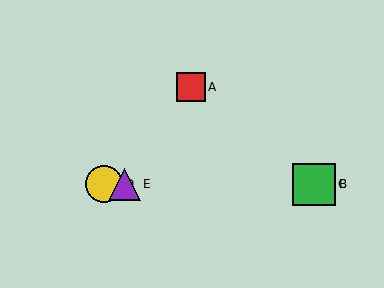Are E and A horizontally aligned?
No, E is at y≈184 and A is at y≈87.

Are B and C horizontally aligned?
Yes, both are at y≈184.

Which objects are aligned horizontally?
Objects B, C, D, E are aligned horizontally.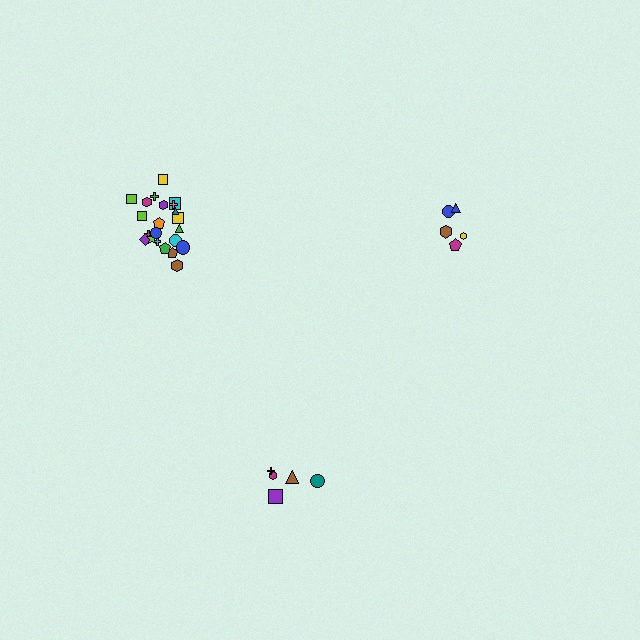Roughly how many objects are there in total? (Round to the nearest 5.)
Roughly 30 objects in total.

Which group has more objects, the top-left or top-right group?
The top-left group.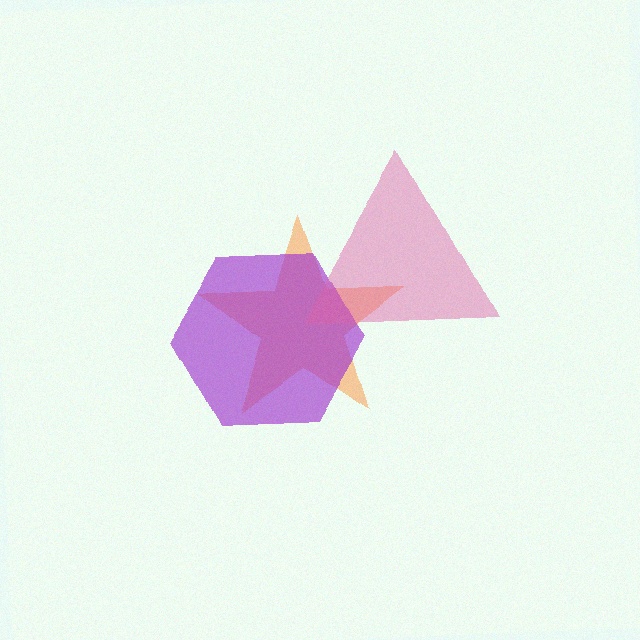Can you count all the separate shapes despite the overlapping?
Yes, there are 3 separate shapes.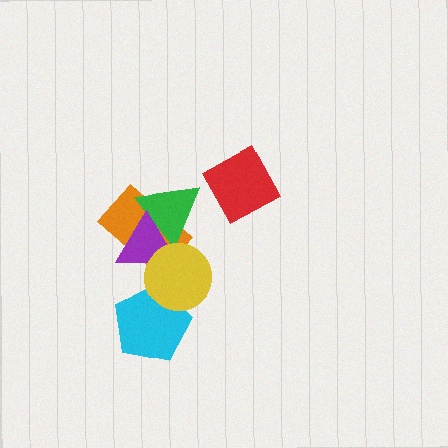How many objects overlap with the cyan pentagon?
1 object overlaps with the cyan pentagon.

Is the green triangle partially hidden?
Yes, it is partially covered by another shape.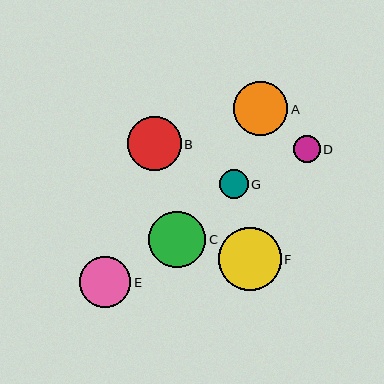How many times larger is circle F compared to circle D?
Circle F is approximately 2.4 times the size of circle D.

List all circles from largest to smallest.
From largest to smallest: F, C, A, B, E, G, D.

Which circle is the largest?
Circle F is the largest with a size of approximately 63 pixels.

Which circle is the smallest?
Circle D is the smallest with a size of approximately 26 pixels.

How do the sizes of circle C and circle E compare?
Circle C and circle E are approximately the same size.